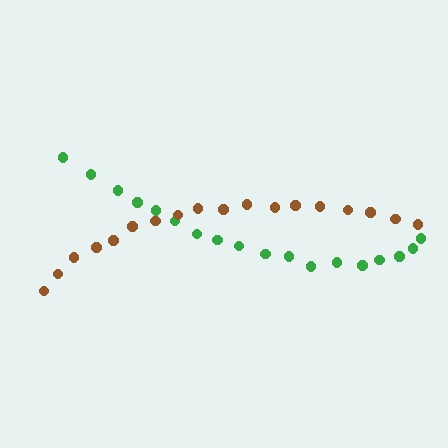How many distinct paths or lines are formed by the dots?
There are 2 distinct paths.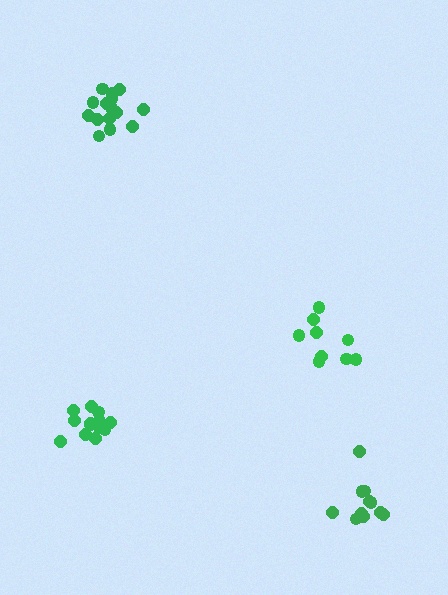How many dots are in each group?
Group 1: 14 dots, Group 2: 11 dots, Group 3: 9 dots, Group 4: 15 dots (49 total).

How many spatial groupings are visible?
There are 4 spatial groupings.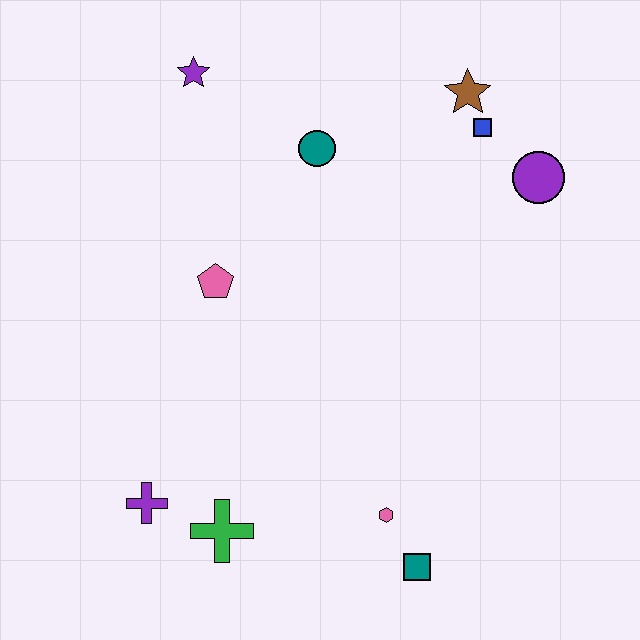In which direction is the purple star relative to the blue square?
The purple star is to the left of the blue square.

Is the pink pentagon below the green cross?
No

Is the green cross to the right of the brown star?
No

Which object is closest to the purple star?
The teal circle is closest to the purple star.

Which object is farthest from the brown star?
The purple cross is farthest from the brown star.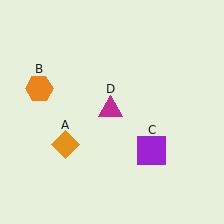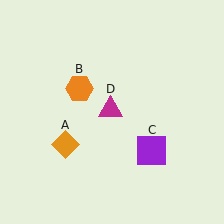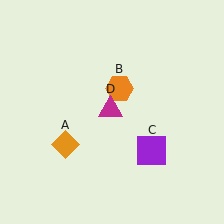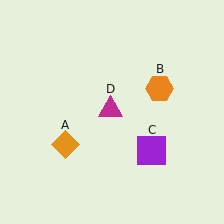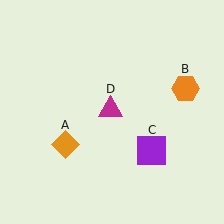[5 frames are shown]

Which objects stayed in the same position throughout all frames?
Orange diamond (object A) and purple square (object C) and magenta triangle (object D) remained stationary.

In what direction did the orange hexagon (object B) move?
The orange hexagon (object B) moved right.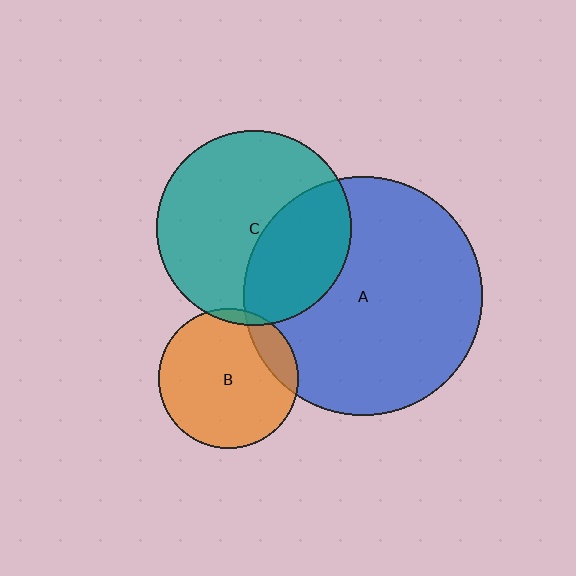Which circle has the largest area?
Circle A (blue).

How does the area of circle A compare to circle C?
Approximately 1.5 times.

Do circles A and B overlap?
Yes.